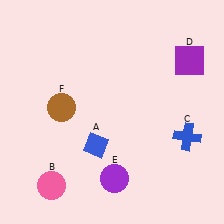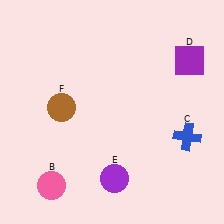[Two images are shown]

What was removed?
The blue diamond (A) was removed in Image 2.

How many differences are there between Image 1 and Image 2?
There is 1 difference between the two images.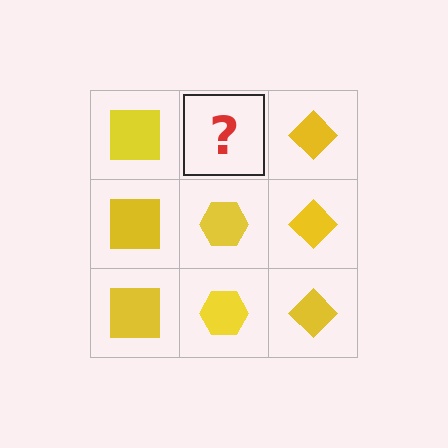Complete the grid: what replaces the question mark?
The question mark should be replaced with a yellow hexagon.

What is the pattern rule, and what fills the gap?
The rule is that each column has a consistent shape. The gap should be filled with a yellow hexagon.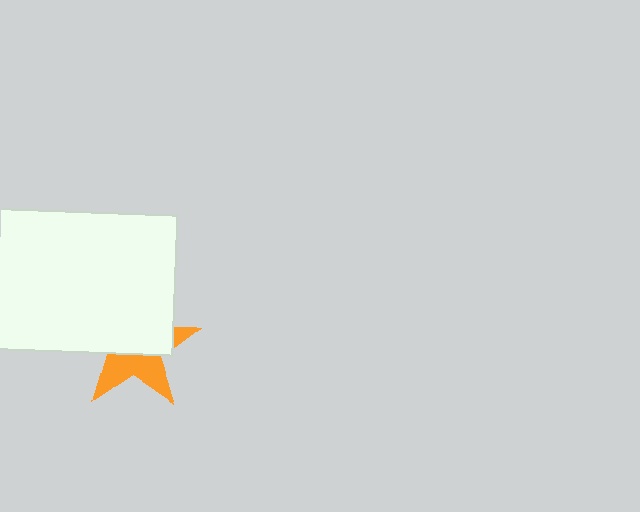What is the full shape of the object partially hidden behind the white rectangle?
The partially hidden object is an orange star.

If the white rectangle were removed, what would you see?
You would see the complete orange star.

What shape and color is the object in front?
The object in front is a white rectangle.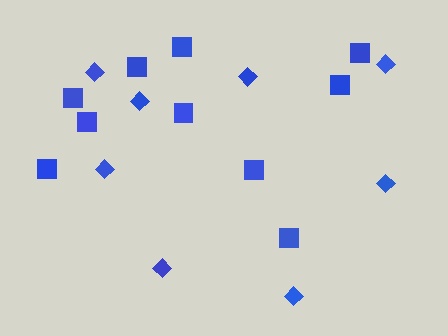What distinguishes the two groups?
There are 2 groups: one group of diamonds (8) and one group of squares (10).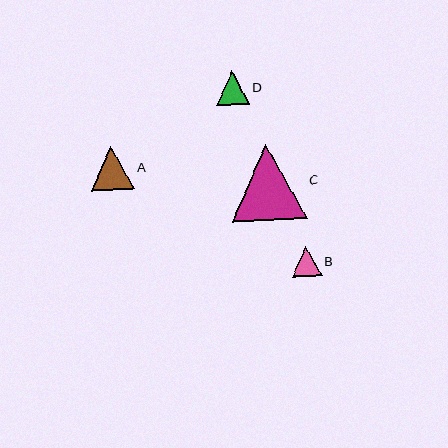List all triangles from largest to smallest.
From largest to smallest: C, A, D, B.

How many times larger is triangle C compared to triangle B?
Triangle C is approximately 2.5 times the size of triangle B.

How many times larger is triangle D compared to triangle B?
Triangle D is approximately 1.1 times the size of triangle B.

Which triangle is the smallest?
Triangle B is the smallest with a size of approximately 30 pixels.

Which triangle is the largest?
Triangle C is the largest with a size of approximately 76 pixels.